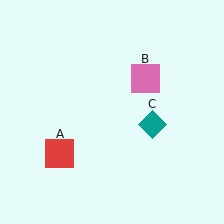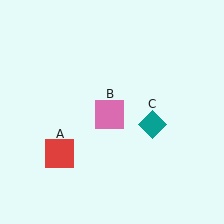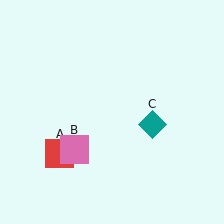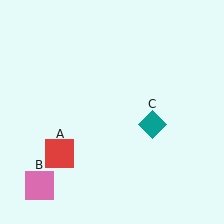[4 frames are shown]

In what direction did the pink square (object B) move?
The pink square (object B) moved down and to the left.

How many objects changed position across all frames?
1 object changed position: pink square (object B).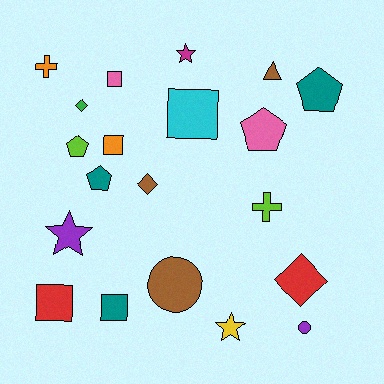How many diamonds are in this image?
There are 3 diamonds.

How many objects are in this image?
There are 20 objects.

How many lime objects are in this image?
There are 2 lime objects.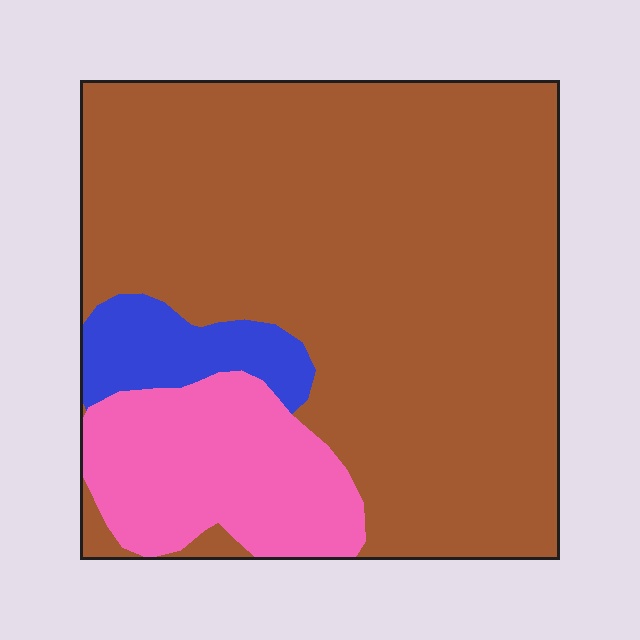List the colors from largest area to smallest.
From largest to smallest: brown, pink, blue.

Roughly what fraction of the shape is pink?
Pink takes up about one sixth (1/6) of the shape.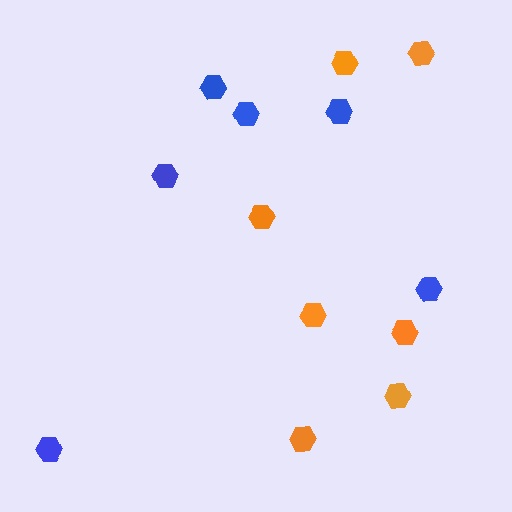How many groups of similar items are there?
There are 2 groups: one group of blue hexagons (6) and one group of orange hexagons (7).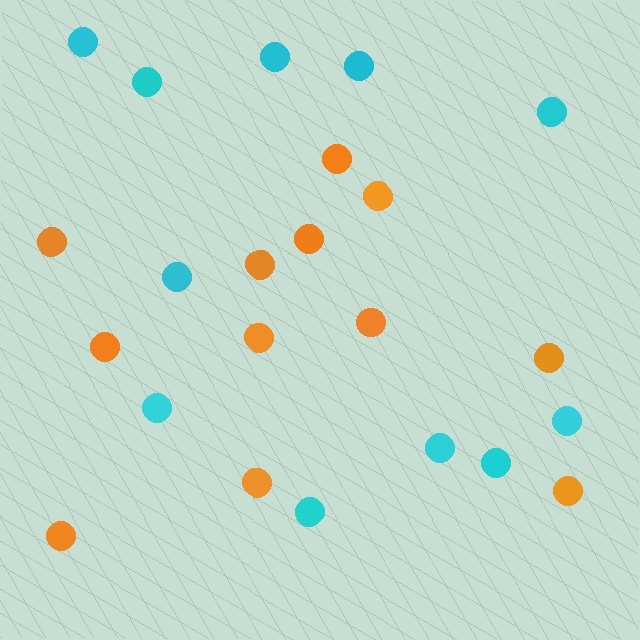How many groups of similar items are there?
There are 2 groups: one group of orange circles (12) and one group of cyan circles (11).